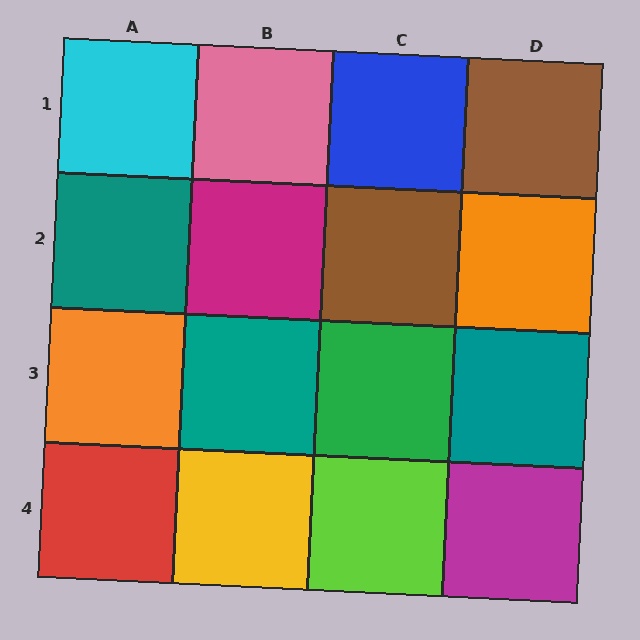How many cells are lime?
1 cell is lime.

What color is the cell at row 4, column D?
Magenta.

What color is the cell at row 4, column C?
Lime.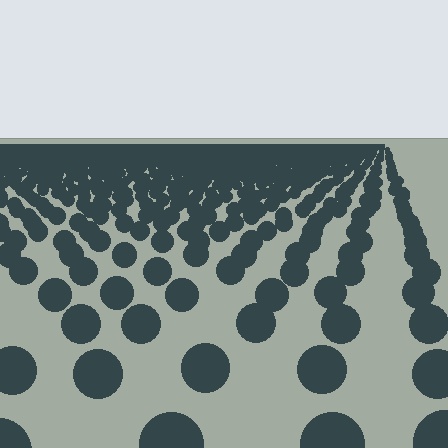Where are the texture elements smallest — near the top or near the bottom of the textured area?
Near the top.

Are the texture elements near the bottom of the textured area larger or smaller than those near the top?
Larger. Near the bottom, elements are closer to the viewer and appear at a bigger on-screen size.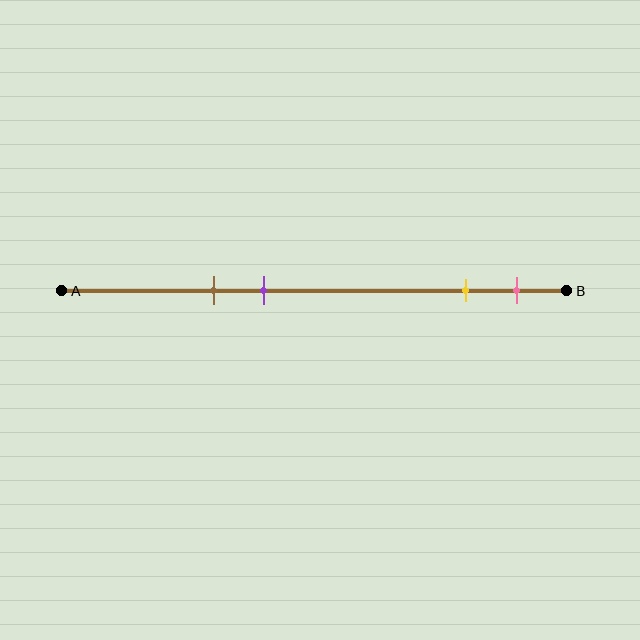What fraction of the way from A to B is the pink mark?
The pink mark is approximately 90% (0.9) of the way from A to B.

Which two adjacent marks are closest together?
The yellow and pink marks are the closest adjacent pair.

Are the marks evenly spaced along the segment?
No, the marks are not evenly spaced.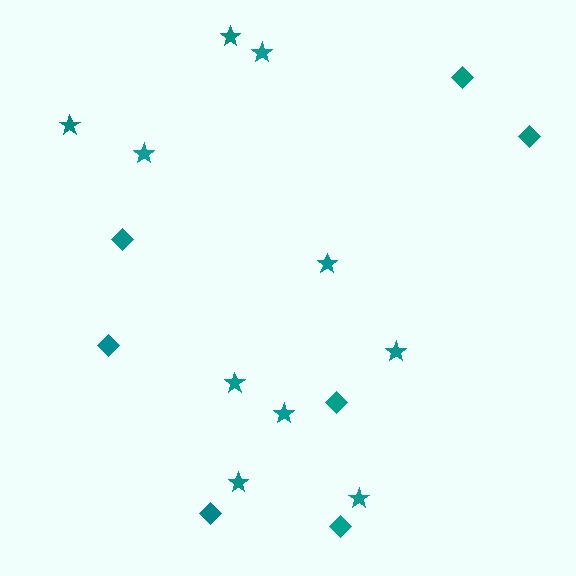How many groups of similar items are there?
There are 2 groups: one group of diamonds (7) and one group of stars (10).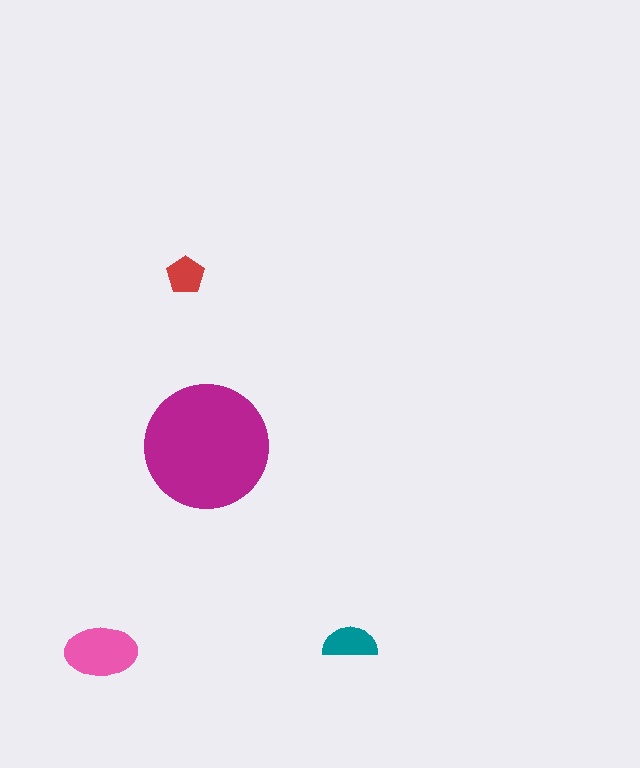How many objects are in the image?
There are 4 objects in the image.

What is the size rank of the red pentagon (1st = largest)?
4th.